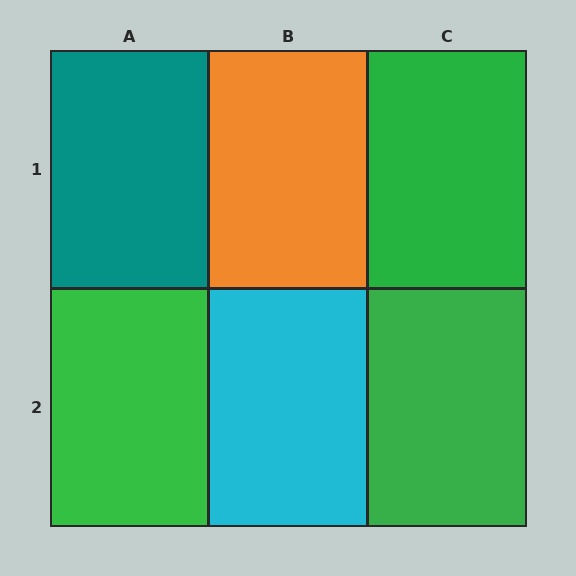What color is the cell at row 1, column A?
Teal.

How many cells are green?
3 cells are green.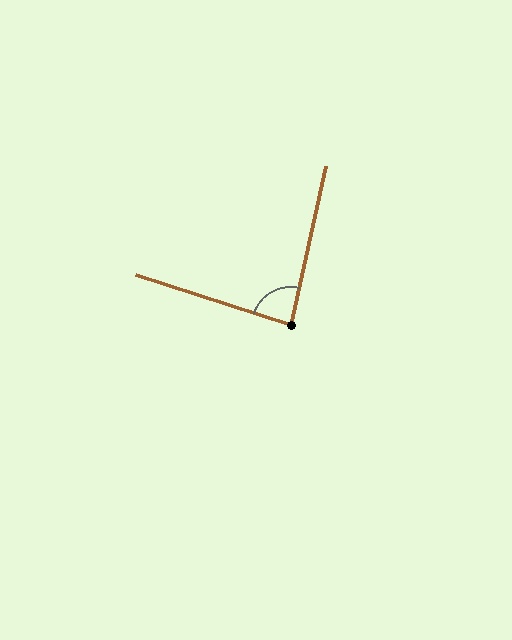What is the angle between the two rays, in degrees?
Approximately 84 degrees.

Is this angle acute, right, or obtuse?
It is acute.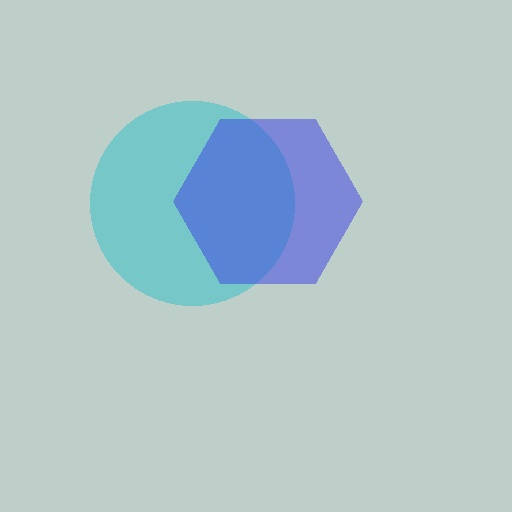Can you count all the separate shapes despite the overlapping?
Yes, there are 2 separate shapes.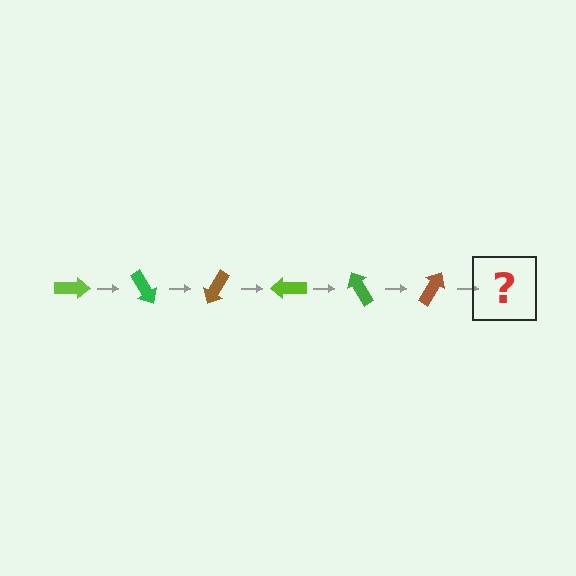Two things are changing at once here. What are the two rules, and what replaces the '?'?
The two rules are that it rotates 60 degrees each step and the color cycles through lime, green, and brown. The '?' should be a lime arrow, rotated 360 degrees from the start.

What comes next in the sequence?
The next element should be a lime arrow, rotated 360 degrees from the start.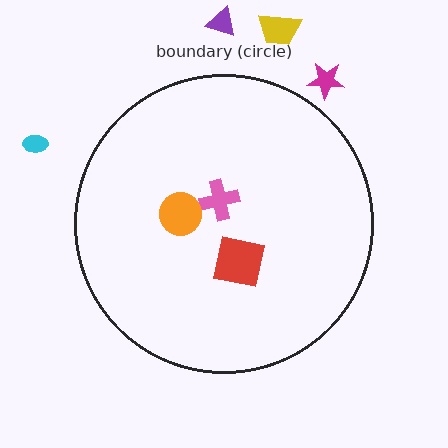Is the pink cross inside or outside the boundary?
Inside.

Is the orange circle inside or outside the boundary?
Inside.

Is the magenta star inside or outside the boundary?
Outside.